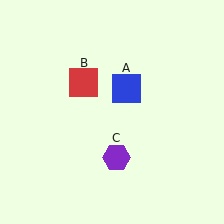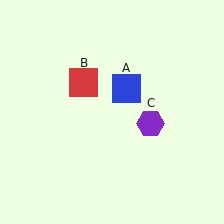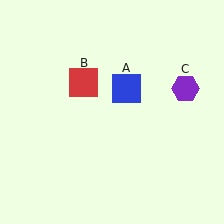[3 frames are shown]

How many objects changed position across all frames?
1 object changed position: purple hexagon (object C).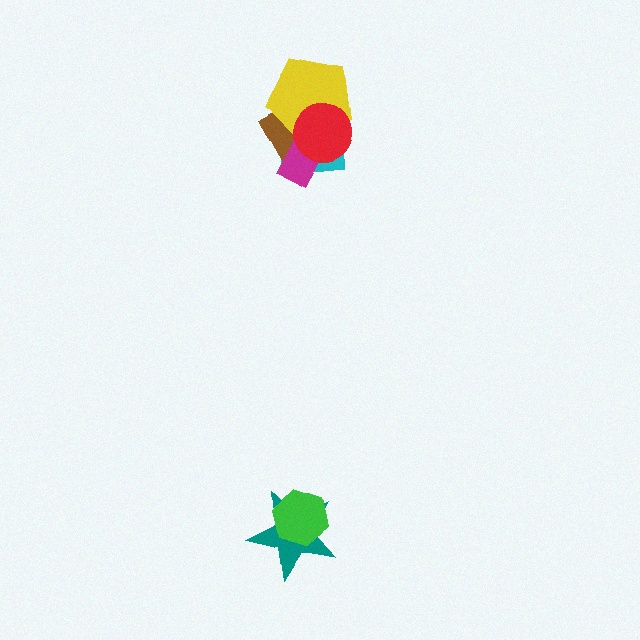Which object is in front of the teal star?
The green hexagon is in front of the teal star.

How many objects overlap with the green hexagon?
1 object overlaps with the green hexagon.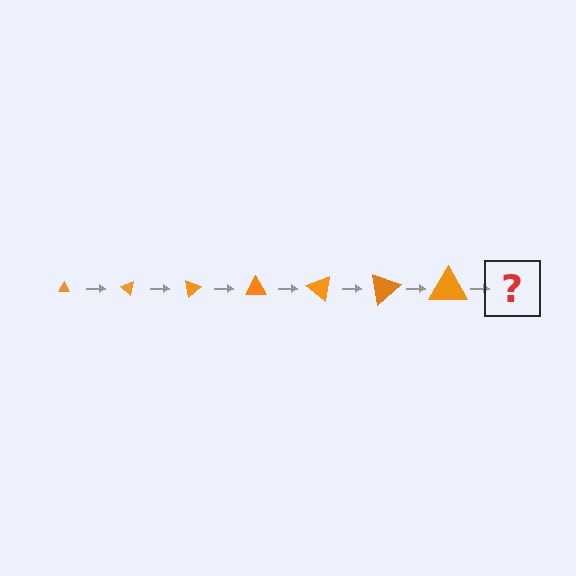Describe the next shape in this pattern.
It should be a triangle, larger than the previous one and rotated 280 degrees from the start.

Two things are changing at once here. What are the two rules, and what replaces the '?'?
The two rules are that the triangle grows larger each step and it rotates 40 degrees each step. The '?' should be a triangle, larger than the previous one and rotated 280 degrees from the start.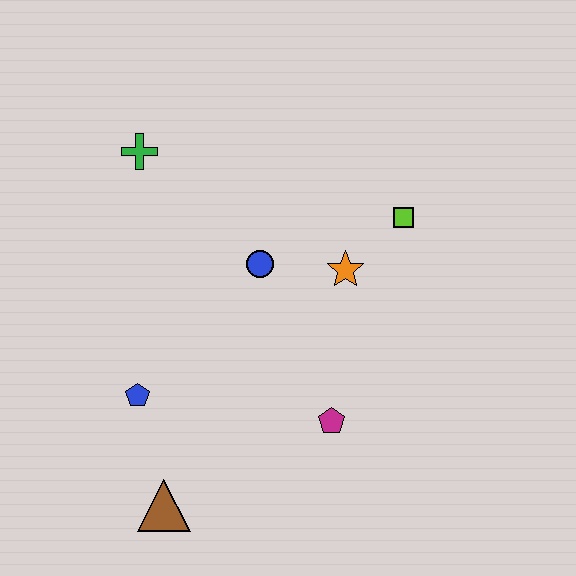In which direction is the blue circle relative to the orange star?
The blue circle is to the left of the orange star.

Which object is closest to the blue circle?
The orange star is closest to the blue circle.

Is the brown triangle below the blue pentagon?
Yes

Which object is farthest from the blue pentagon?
The lime square is farthest from the blue pentagon.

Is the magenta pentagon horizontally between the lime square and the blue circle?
Yes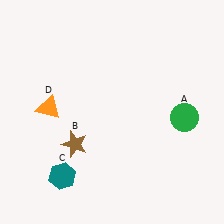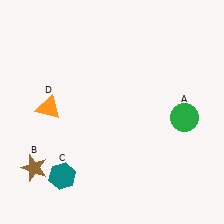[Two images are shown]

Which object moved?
The brown star (B) moved left.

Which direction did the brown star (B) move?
The brown star (B) moved left.